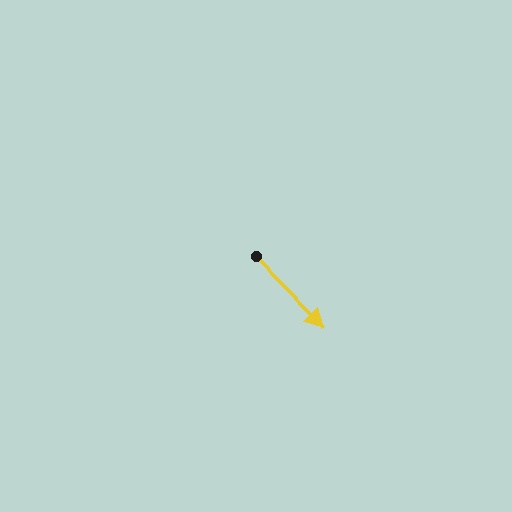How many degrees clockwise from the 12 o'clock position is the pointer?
Approximately 135 degrees.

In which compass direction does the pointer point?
Southeast.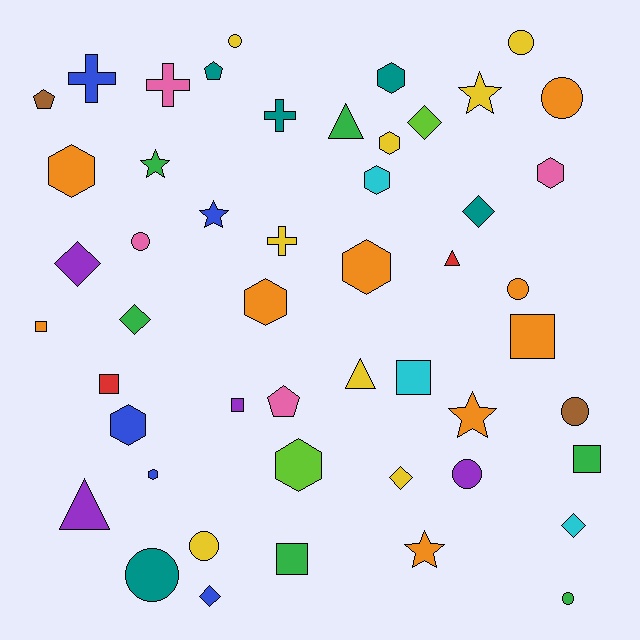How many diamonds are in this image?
There are 7 diamonds.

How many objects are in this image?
There are 50 objects.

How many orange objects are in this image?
There are 9 orange objects.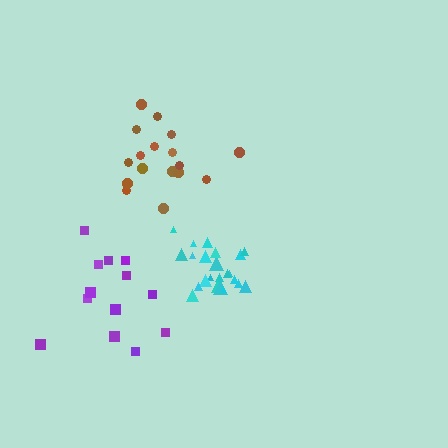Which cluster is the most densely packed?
Cyan.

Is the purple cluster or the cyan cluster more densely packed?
Cyan.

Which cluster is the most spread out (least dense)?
Purple.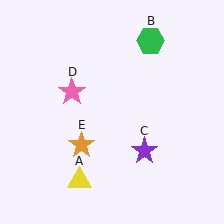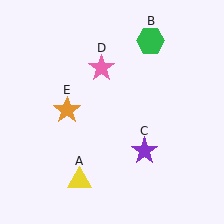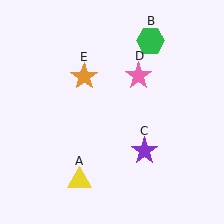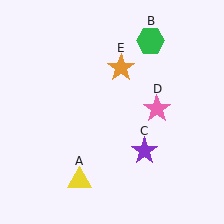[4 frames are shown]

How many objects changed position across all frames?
2 objects changed position: pink star (object D), orange star (object E).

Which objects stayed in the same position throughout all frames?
Yellow triangle (object A) and green hexagon (object B) and purple star (object C) remained stationary.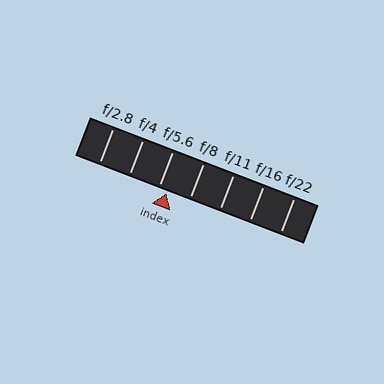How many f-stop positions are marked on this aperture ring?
There are 7 f-stop positions marked.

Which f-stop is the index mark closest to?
The index mark is closest to f/5.6.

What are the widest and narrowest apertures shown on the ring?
The widest aperture shown is f/2.8 and the narrowest is f/22.